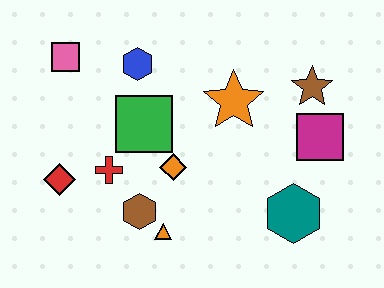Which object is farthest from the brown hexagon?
The brown star is farthest from the brown hexagon.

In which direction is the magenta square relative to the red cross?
The magenta square is to the right of the red cross.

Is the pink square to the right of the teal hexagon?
No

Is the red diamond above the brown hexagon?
Yes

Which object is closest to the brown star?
The magenta square is closest to the brown star.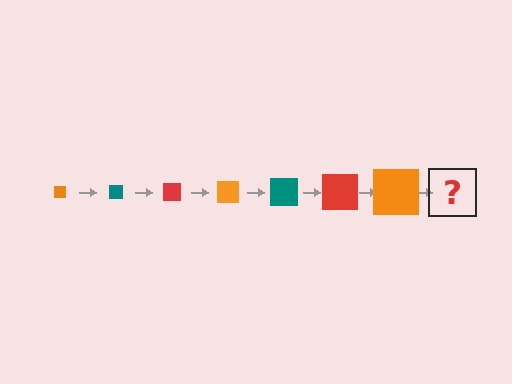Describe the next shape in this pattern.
It should be a teal square, larger than the previous one.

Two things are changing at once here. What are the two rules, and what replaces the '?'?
The two rules are that the square grows larger each step and the color cycles through orange, teal, and red. The '?' should be a teal square, larger than the previous one.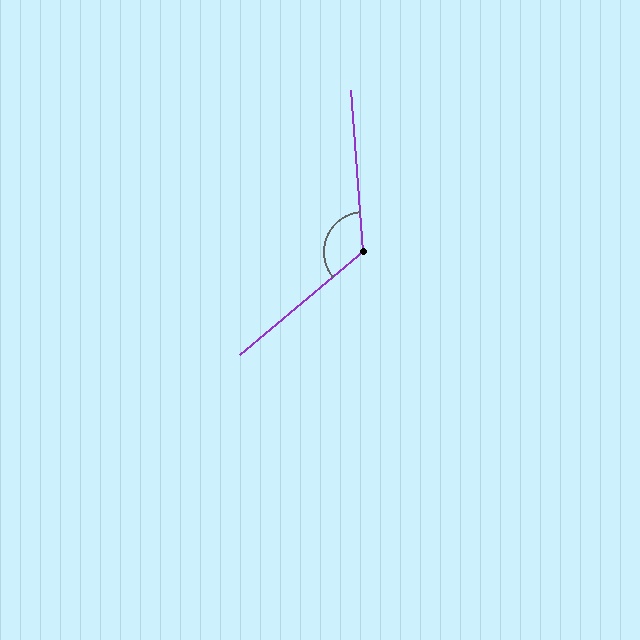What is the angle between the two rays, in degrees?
Approximately 126 degrees.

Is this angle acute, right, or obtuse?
It is obtuse.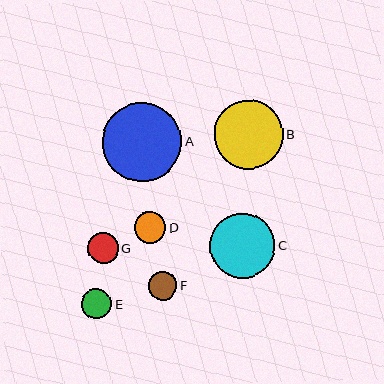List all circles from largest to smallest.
From largest to smallest: A, B, C, D, G, E, F.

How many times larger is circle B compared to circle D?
Circle B is approximately 2.2 times the size of circle D.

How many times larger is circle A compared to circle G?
Circle A is approximately 2.5 times the size of circle G.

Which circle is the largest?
Circle A is the largest with a size of approximately 79 pixels.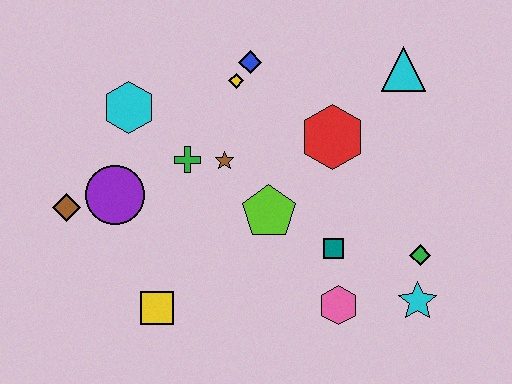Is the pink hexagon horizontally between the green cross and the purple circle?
No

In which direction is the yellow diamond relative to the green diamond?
The yellow diamond is to the left of the green diamond.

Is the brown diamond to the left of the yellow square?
Yes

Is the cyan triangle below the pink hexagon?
No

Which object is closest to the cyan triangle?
The red hexagon is closest to the cyan triangle.